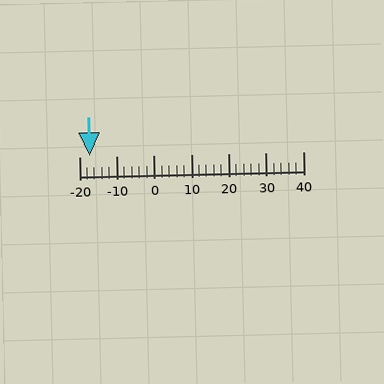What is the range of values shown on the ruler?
The ruler shows values from -20 to 40.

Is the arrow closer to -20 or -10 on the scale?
The arrow is closer to -20.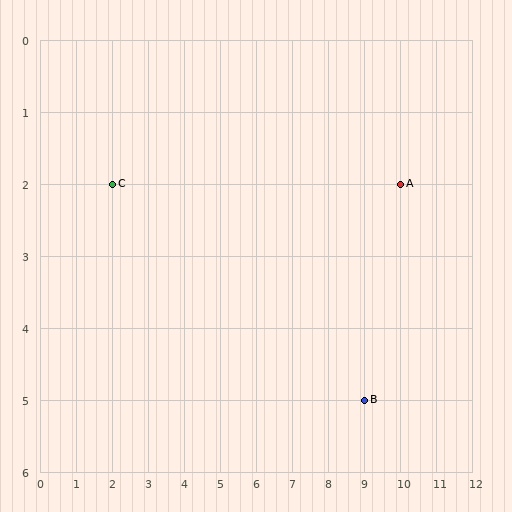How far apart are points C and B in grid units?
Points C and B are 7 columns and 3 rows apart (about 7.6 grid units diagonally).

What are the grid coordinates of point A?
Point A is at grid coordinates (10, 2).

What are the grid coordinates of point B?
Point B is at grid coordinates (9, 5).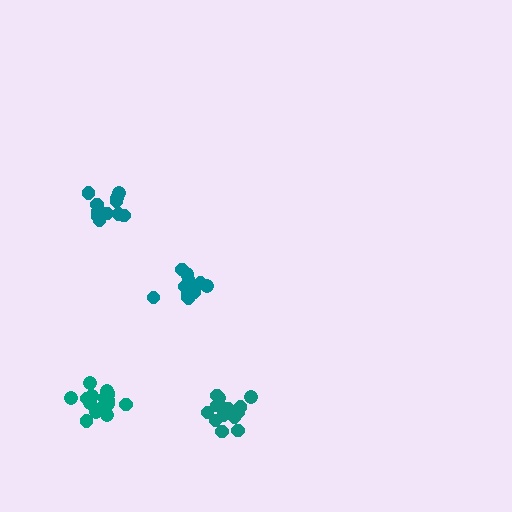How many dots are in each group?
Group 1: 13 dots, Group 2: 14 dots, Group 3: 16 dots, Group 4: 12 dots (55 total).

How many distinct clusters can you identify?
There are 4 distinct clusters.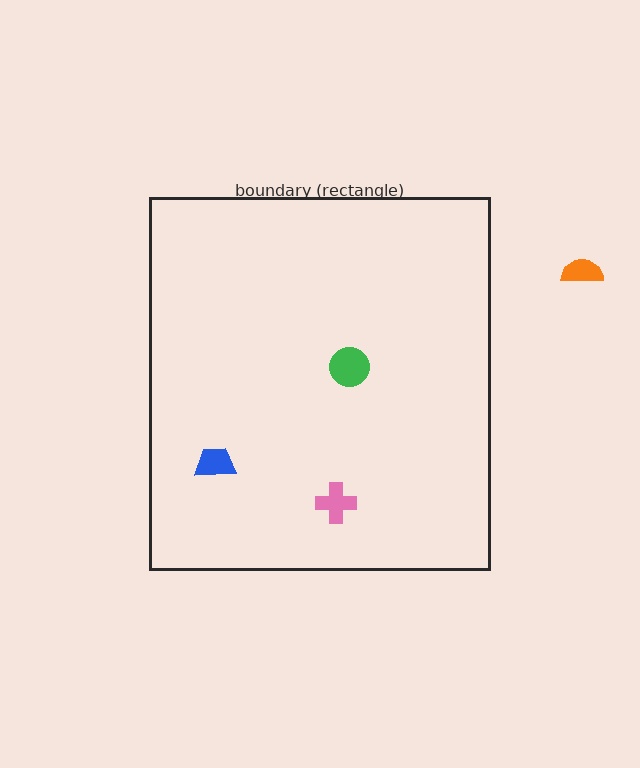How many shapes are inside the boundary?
3 inside, 1 outside.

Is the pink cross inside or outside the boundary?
Inside.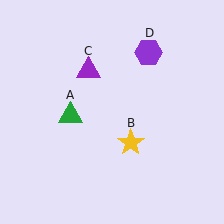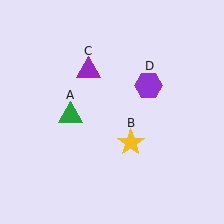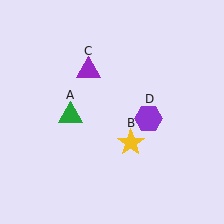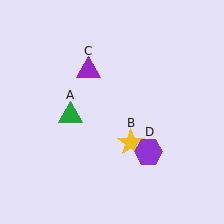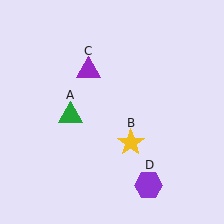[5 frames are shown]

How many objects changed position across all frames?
1 object changed position: purple hexagon (object D).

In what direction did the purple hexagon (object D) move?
The purple hexagon (object D) moved down.